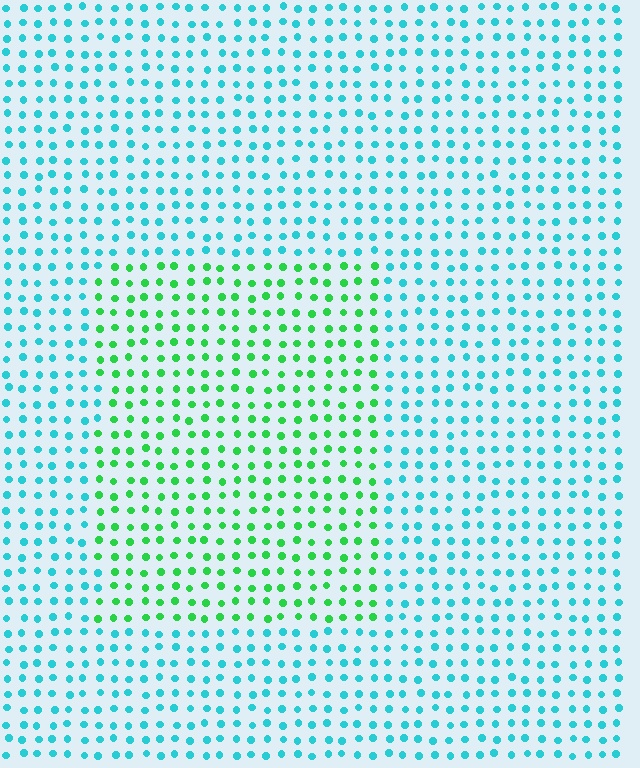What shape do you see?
I see a rectangle.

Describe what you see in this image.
The image is filled with small cyan elements in a uniform arrangement. A rectangle-shaped region is visible where the elements are tinted to a slightly different hue, forming a subtle color boundary.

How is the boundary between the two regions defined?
The boundary is defined purely by a slight shift in hue (about 52 degrees). Spacing, size, and orientation are identical on both sides.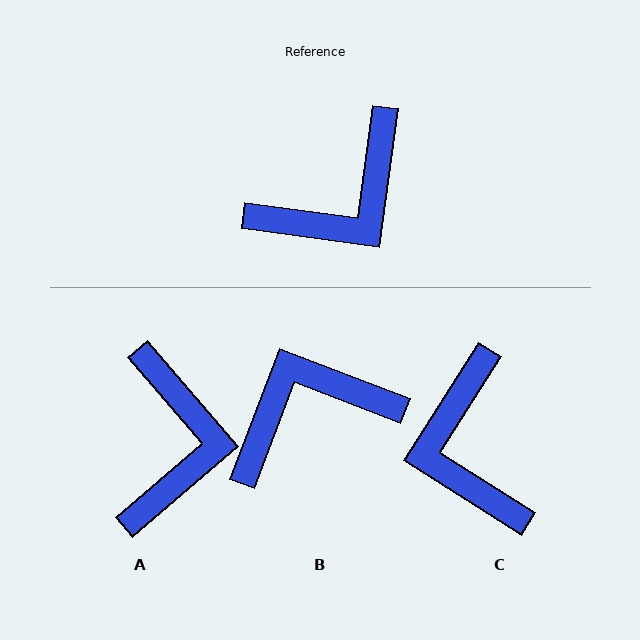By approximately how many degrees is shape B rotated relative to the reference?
Approximately 167 degrees counter-clockwise.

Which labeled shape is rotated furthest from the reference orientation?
B, about 167 degrees away.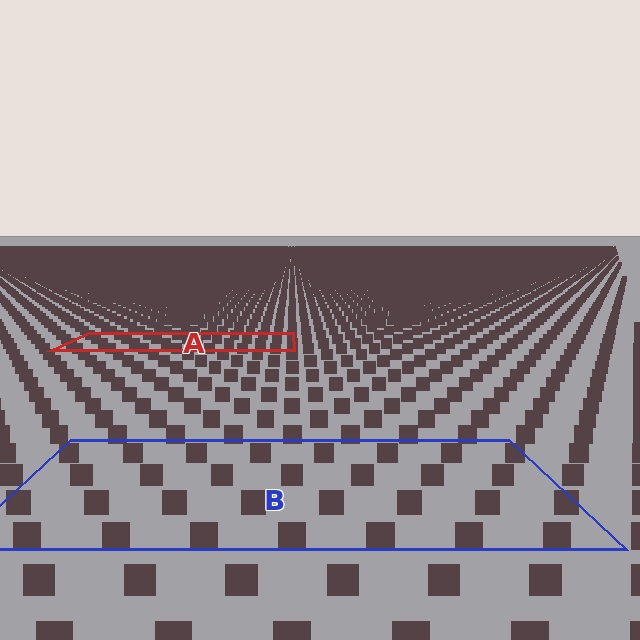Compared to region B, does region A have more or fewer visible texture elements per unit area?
Region A has more texture elements per unit area — they are packed more densely because it is farther away.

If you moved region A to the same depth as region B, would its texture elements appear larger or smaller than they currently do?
They would appear larger. At a closer depth, the same texture elements are projected at a bigger on-screen size.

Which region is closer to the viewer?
Region B is closer. The texture elements there are larger and more spread out.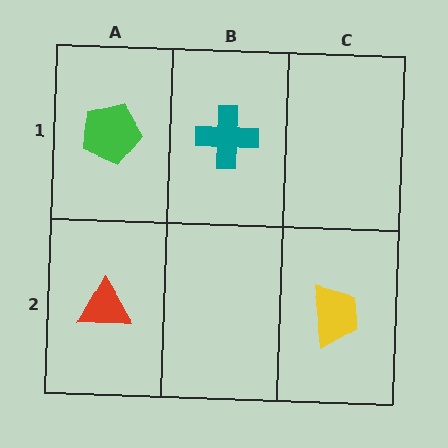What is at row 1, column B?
A teal cross.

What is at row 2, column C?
A yellow trapezoid.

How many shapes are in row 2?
2 shapes.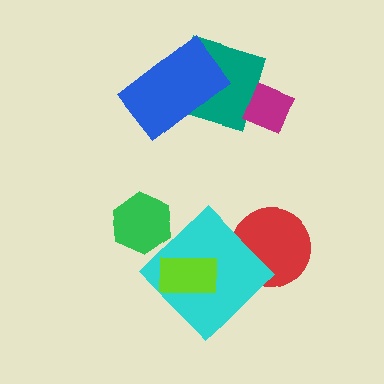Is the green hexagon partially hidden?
No, no other shape covers it.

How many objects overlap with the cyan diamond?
2 objects overlap with the cyan diamond.